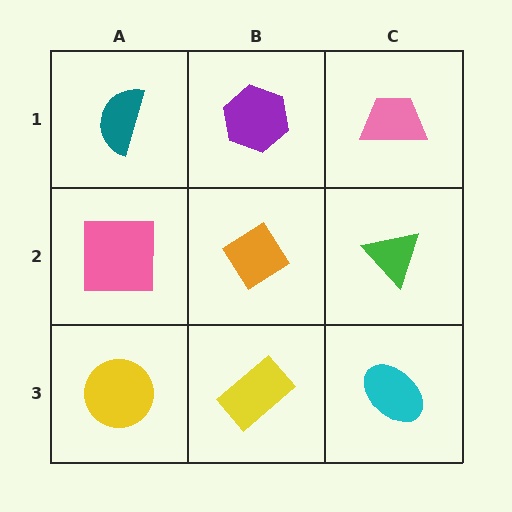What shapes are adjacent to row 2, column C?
A pink trapezoid (row 1, column C), a cyan ellipse (row 3, column C), an orange diamond (row 2, column B).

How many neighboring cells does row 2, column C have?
3.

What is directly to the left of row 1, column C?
A purple hexagon.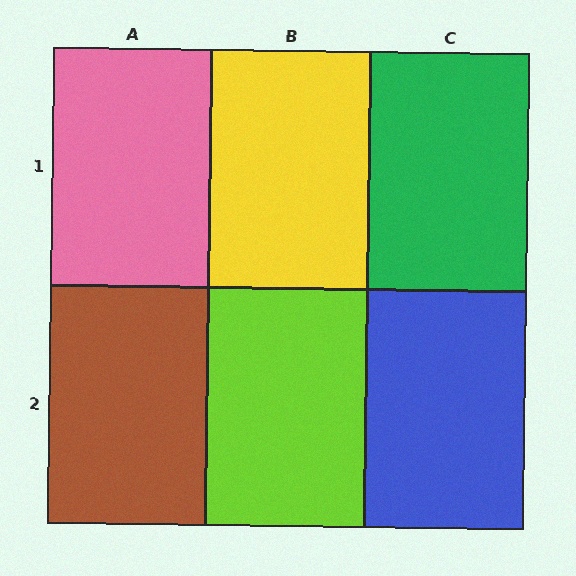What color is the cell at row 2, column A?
Brown.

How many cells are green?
1 cell is green.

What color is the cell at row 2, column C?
Blue.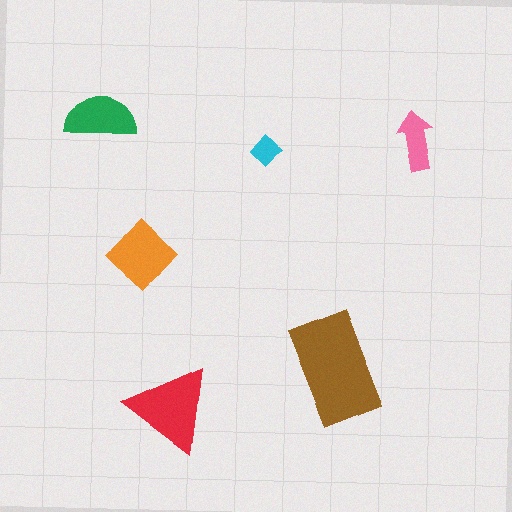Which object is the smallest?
The cyan diamond.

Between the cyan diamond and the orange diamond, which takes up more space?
The orange diamond.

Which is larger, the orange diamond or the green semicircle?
The orange diamond.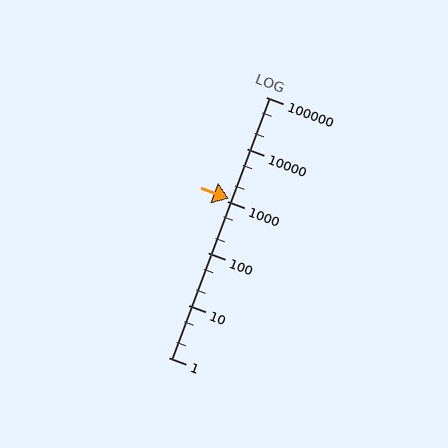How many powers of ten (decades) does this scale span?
The scale spans 5 decades, from 1 to 100000.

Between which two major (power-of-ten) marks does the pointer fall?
The pointer is between 1000 and 10000.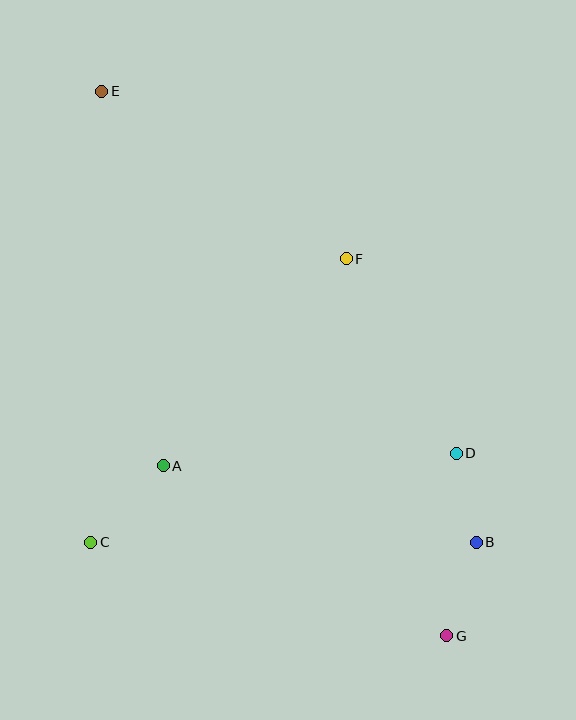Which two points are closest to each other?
Points B and D are closest to each other.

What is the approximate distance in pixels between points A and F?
The distance between A and F is approximately 276 pixels.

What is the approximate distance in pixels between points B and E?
The distance between B and E is approximately 586 pixels.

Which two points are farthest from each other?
Points E and G are farthest from each other.